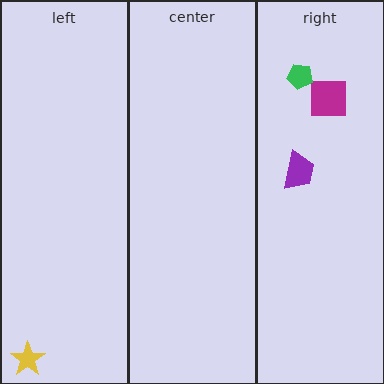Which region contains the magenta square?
The right region.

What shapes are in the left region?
The yellow star.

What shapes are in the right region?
The magenta square, the green pentagon, the purple trapezoid.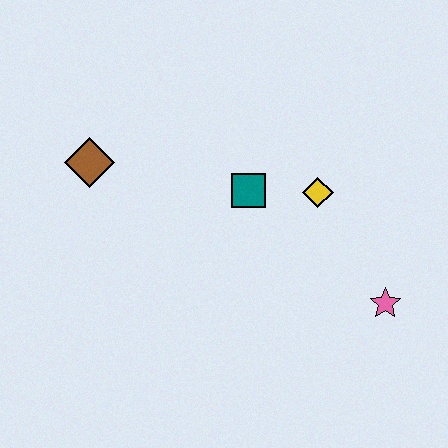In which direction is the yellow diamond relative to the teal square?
The yellow diamond is to the right of the teal square.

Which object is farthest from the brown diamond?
The pink star is farthest from the brown diamond.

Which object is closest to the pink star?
The yellow diamond is closest to the pink star.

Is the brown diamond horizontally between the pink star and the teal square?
No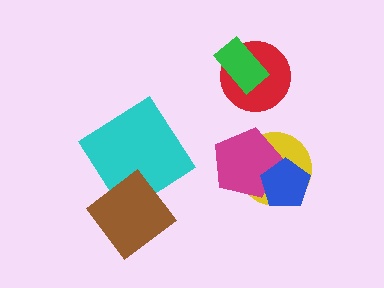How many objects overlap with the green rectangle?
1 object overlaps with the green rectangle.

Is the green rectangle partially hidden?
No, no other shape covers it.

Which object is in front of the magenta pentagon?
The blue pentagon is in front of the magenta pentagon.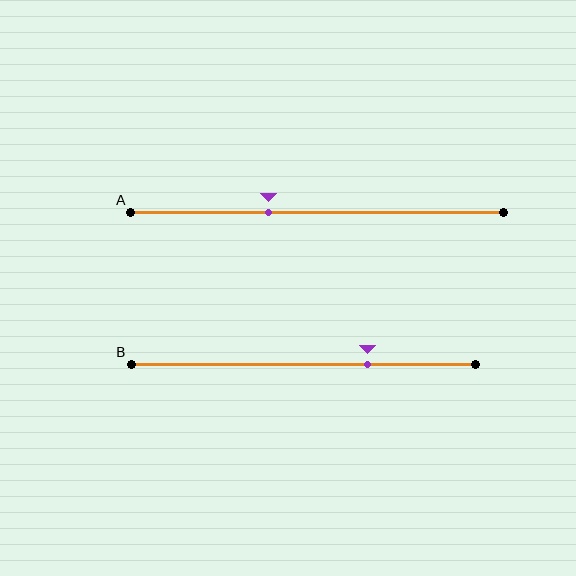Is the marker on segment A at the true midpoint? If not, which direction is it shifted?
No, the marker on segment A is shifted to the left by about 13% of the segment length.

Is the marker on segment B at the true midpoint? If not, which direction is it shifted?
No, the marker on segment B is shifted to the right by about 18% of the segment length.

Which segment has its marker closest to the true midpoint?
Segment A has its marker closest to the true midpoint.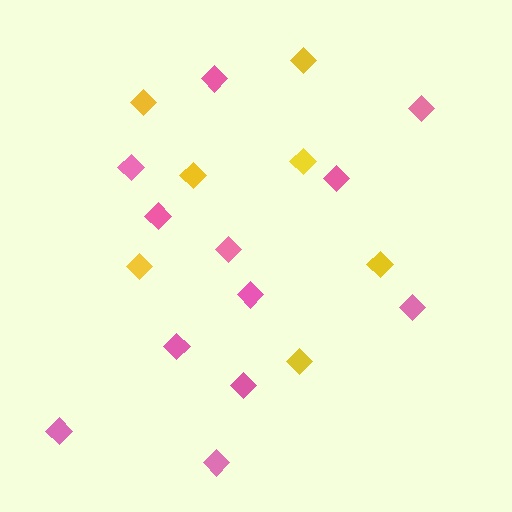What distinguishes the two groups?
There are 2 groups: one group of yellow diamonds (7) and one group of pink diamonds (12).